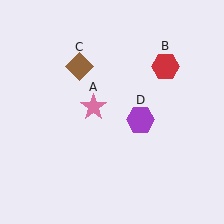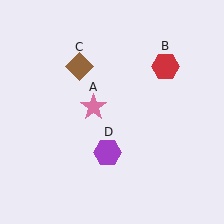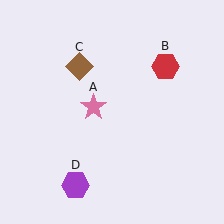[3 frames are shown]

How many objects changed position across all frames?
1 object changed position: purple hexagon (object D).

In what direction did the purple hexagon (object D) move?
The purple hexagon (object D) moved down and to the left.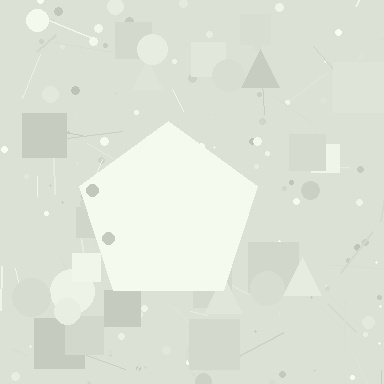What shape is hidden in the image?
A pentagon is hidden in the image.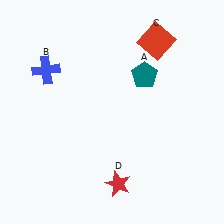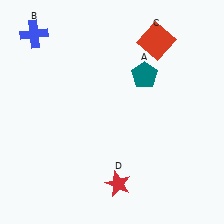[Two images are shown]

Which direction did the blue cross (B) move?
The blue cross (B) moved up.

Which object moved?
The blue cross (B) moved up.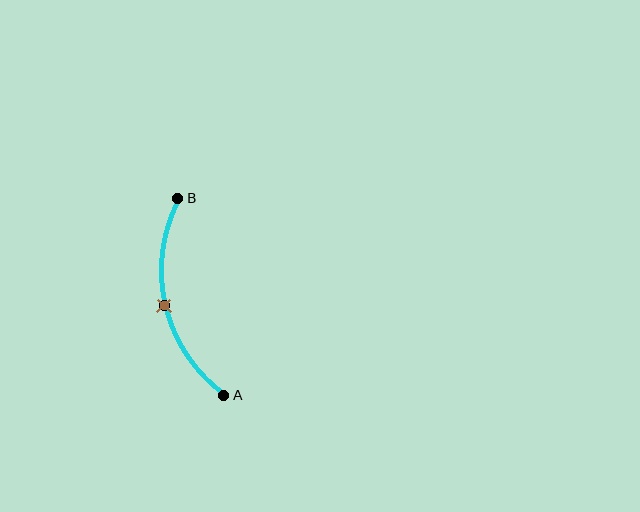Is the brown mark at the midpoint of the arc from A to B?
Yes. The brown mark lies on the arc at equal arc-length from both A and B — it is the arc midpoint.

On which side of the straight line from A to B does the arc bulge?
The arc bulges to the left of the straight line connecting A and B.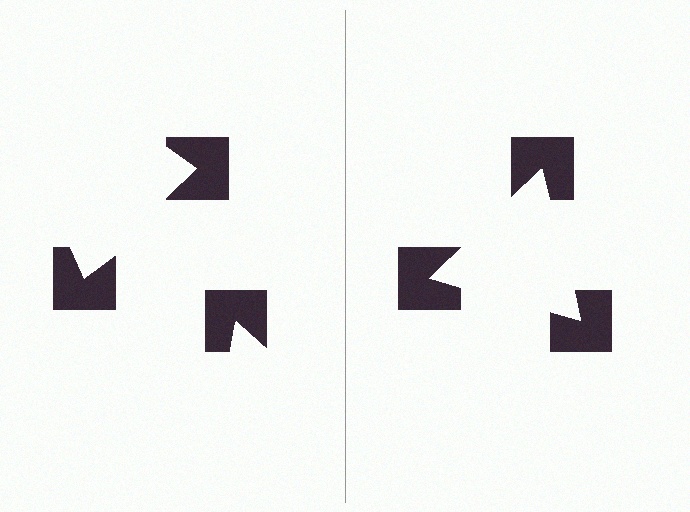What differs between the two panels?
The notched squares are positioned identically on both sides; only the wedge orientations differ. On the right they align to a triangle; on the left they are misaligned.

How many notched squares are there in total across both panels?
6 — 3 on each side.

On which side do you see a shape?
An illusory triangle appears on the right side. On the left side the wedge cuts are rotated, so no coherent shape forms.